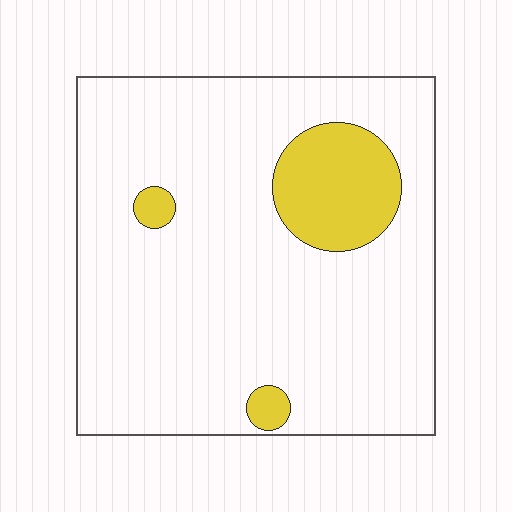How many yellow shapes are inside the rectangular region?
3.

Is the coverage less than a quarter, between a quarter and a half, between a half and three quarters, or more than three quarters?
Less than a quarter.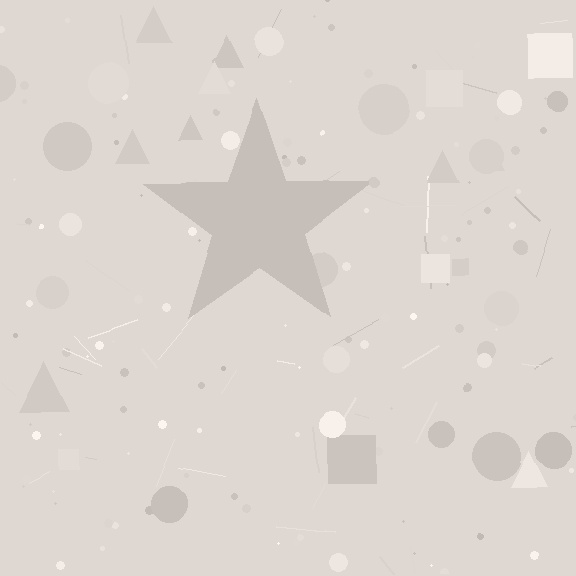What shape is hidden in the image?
A star is hidden in the image.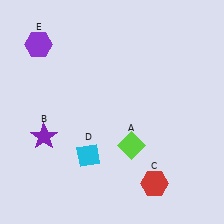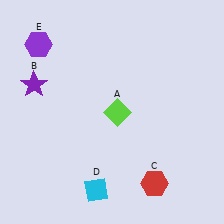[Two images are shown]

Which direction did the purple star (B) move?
The purple star (B) moved up.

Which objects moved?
The objects that moved are: the lime diamond (A), the purple star (B), the cyan diamond (D).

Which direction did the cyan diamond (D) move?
The cyan diamond (D) moved down.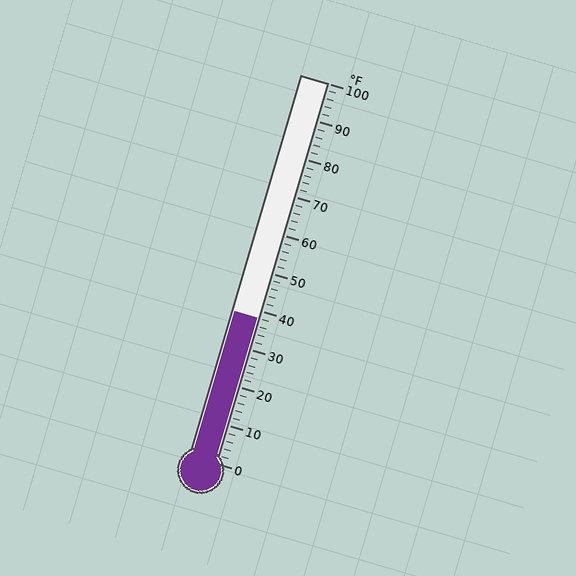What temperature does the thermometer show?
The thermometer shows approximately 38°F.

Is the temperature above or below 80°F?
The temperature is below 80°F.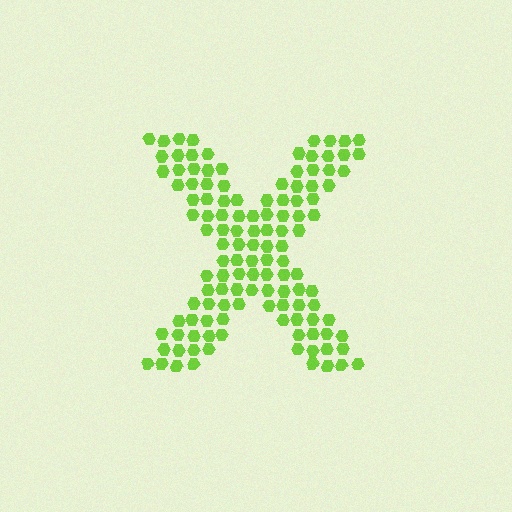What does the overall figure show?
The overall figure shows the letter X.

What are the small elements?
The small elements are hexagons.